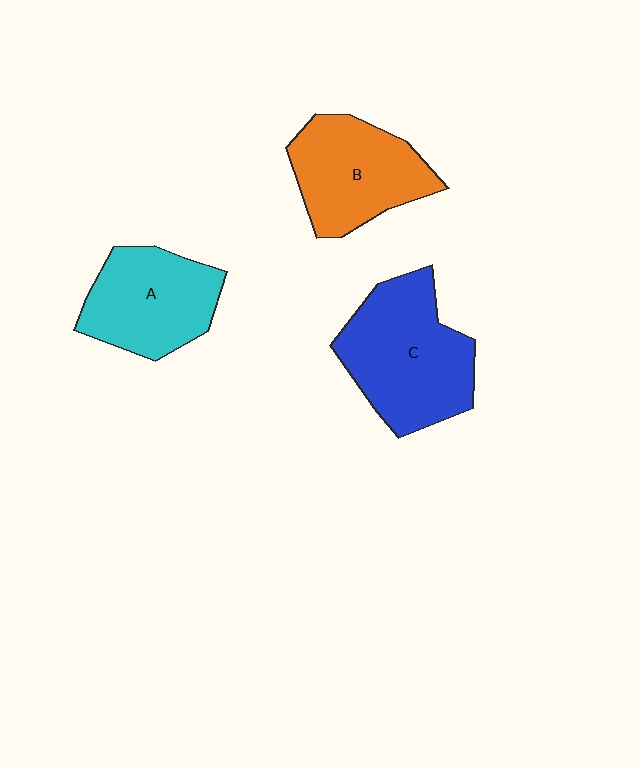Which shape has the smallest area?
Shape A (cyan).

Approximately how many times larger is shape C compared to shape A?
Approximately 1.3 times.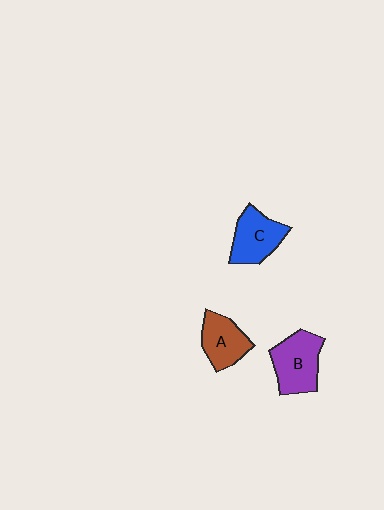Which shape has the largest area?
Shape B (purple).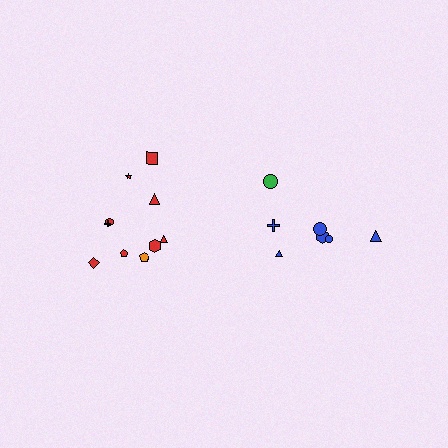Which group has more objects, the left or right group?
The left group.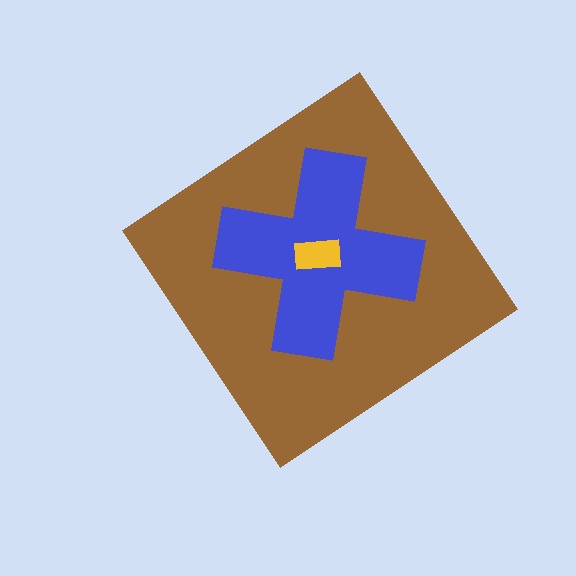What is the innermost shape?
The yellow rectangle.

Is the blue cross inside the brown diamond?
Yes.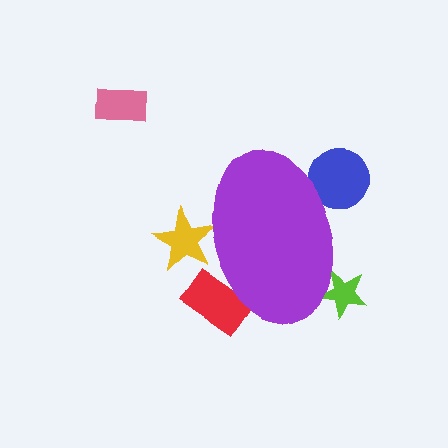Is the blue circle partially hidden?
Yes, the blue circle is partially hidden behind the purple ellipse.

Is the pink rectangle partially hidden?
No, the pink rectangle is fully visible.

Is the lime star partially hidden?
Yes, the lime star is partially hidden behind the purple ellipse.